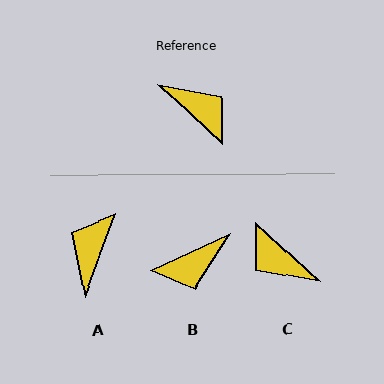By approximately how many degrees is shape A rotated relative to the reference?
Approximately 112 degrees counter-clockwise.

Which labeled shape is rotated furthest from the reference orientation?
C, about 180 degrees away.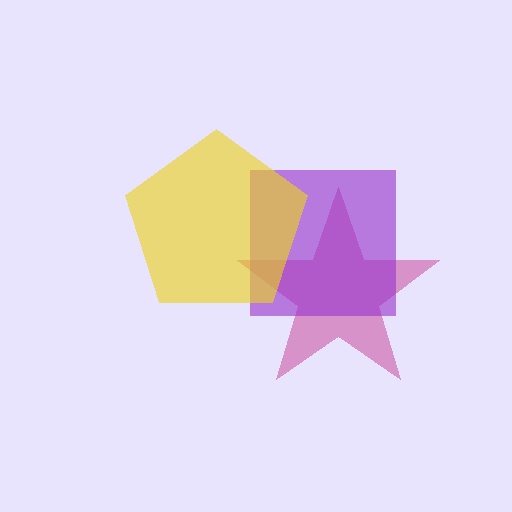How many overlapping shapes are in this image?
There are 3 overlapping shapes in the image.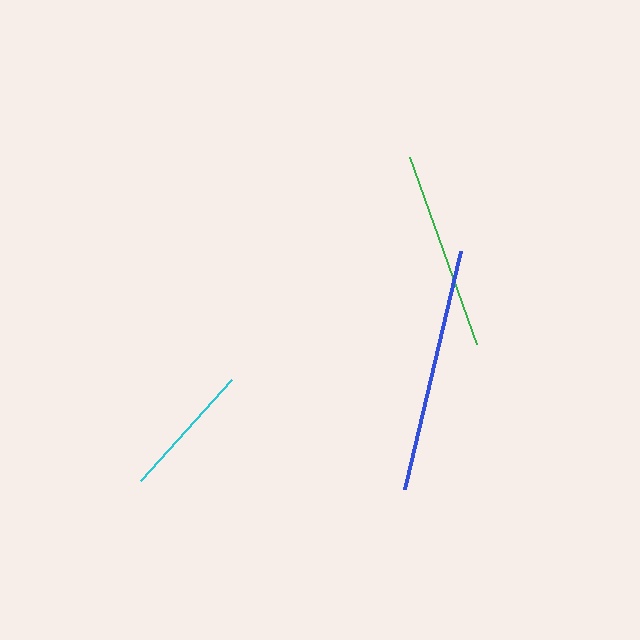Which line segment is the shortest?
The cyan line is the shortest at approximately 136 pixels.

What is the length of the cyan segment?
The cyan segment is approximately 136 pixels long.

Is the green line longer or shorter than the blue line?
The blue line is longer than the green line.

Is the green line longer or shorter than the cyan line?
The green line is longer than the cyan line.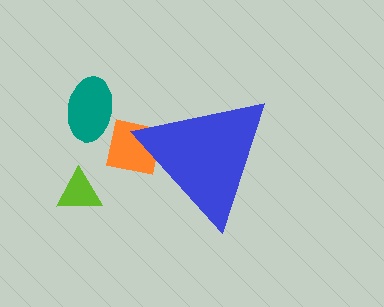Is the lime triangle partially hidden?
No, the lime triangle is fully visible.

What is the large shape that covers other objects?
A blue triangle.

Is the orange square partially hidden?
Yes, the orange square is partially hidden behind the blue triangle.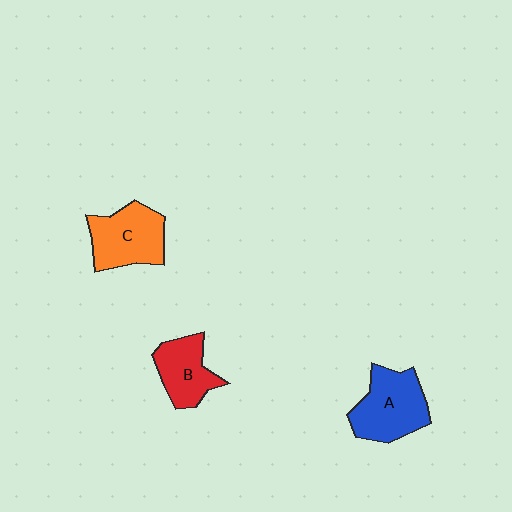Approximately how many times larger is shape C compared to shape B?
Approximately 1.3 times.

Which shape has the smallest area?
Shape B (red).